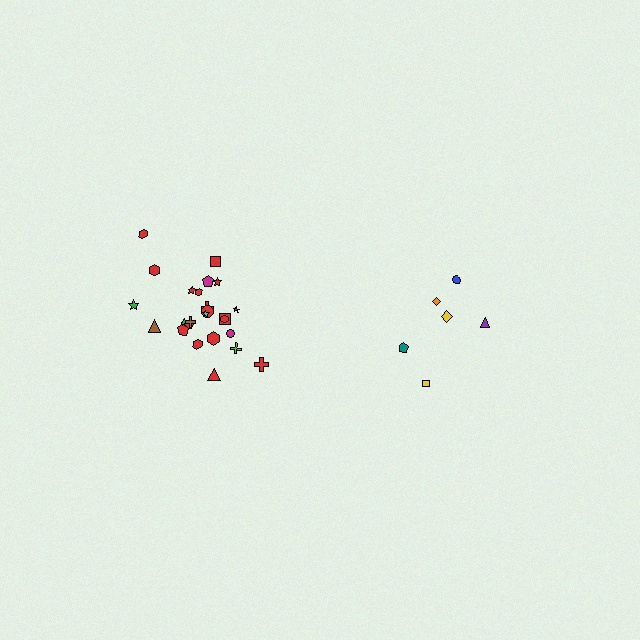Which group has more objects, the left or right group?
The left group.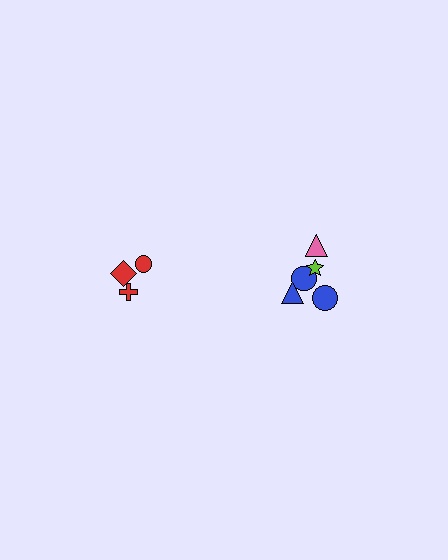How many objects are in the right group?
There are 5 objects.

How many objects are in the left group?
There are 3 objects.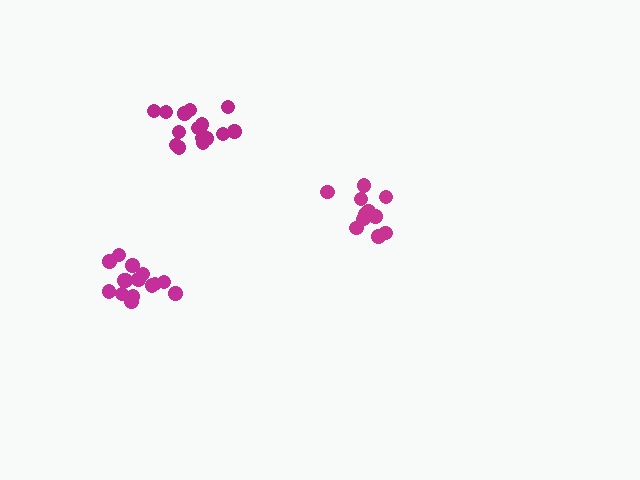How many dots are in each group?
Group 1: 16 dots, Group 2: 15 dots, Group 3: 12 dots (43 total).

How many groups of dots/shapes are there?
There are 3 groups.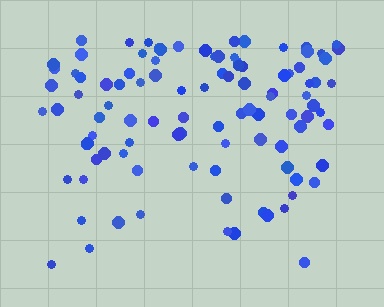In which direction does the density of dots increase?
From bottom to top, with the top side densest.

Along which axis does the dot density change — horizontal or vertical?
Vertical.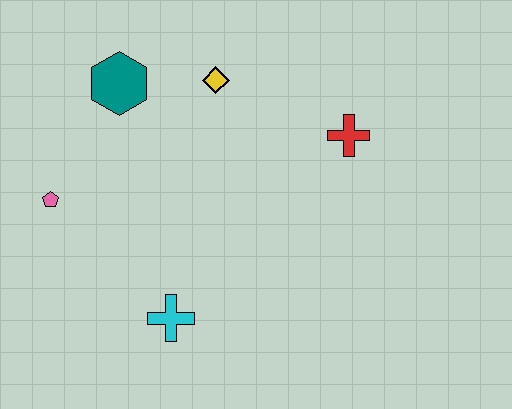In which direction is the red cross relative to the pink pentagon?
The red cross is to the right of the pink pentagon.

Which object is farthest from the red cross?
The pink pentagon is farthest from the red cross.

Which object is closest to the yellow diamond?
The teal hexagon is closest to the yellow diamond.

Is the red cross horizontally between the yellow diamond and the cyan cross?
No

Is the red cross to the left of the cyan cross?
No